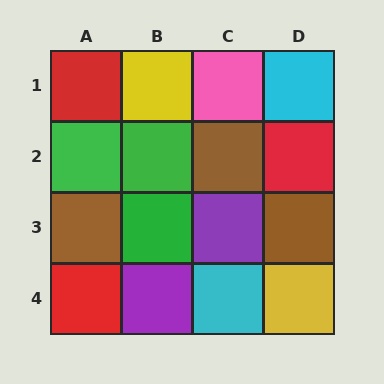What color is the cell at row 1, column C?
Pink.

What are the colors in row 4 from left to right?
Red, purple, cyan, yellow.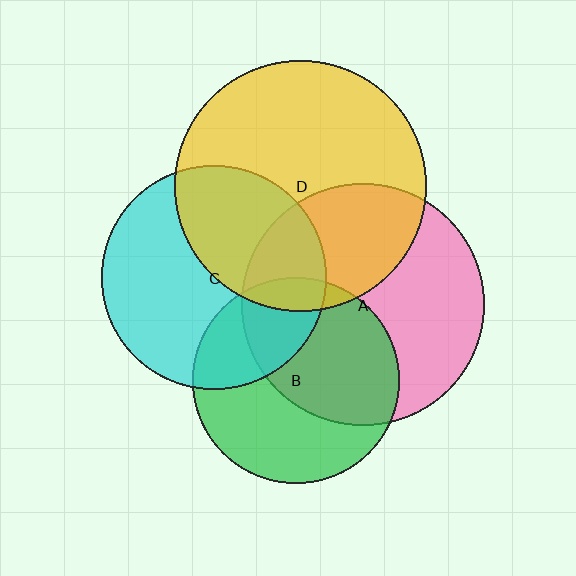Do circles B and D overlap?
Yes.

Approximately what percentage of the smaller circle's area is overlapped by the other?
Approximately 10%.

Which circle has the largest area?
Circle D (yellow).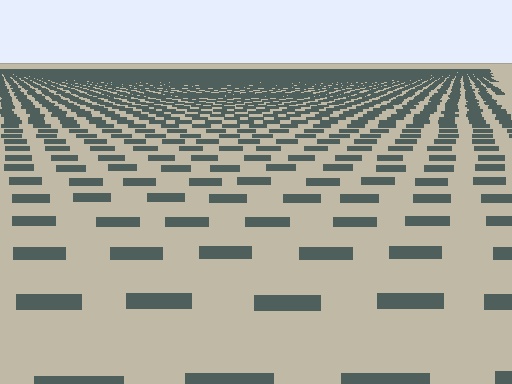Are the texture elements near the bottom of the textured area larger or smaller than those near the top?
Larger. Near the bottom, elements are closer to the viewer and appear at a bigger on-screen size.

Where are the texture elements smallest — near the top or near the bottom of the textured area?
Near the top.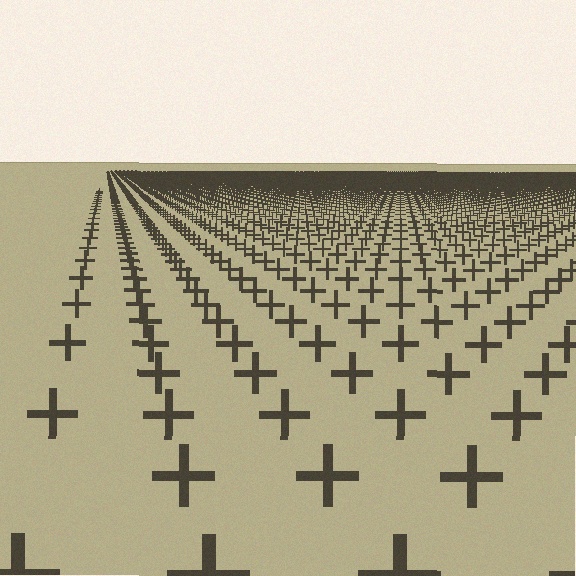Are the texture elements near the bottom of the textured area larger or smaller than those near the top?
Larger. Near the bottom, elements are closer to the viewer and appear at a bigger on-screen size.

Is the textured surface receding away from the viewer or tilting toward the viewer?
The surface is receding away from the viewer. Texture elements get smaller and denser toward the top.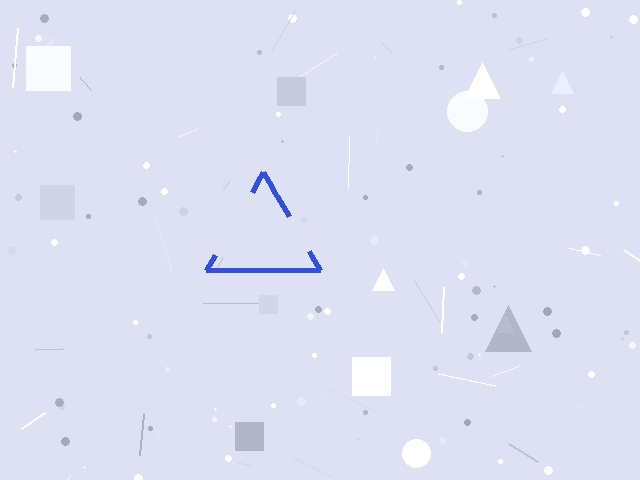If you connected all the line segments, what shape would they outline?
They would outline a triangle.